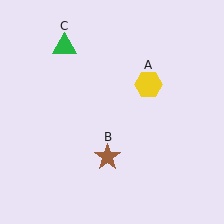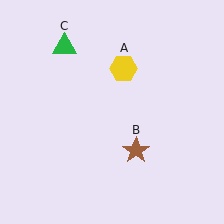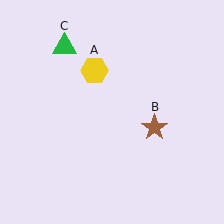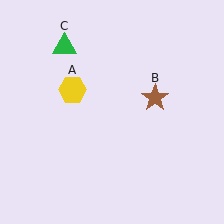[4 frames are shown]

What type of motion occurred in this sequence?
The yellow hexagon (object A), brown star (object B) rotated counterclockwise around the center of the scene.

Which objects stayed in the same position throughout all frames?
Green triangle (object C) remained stationary.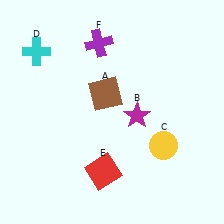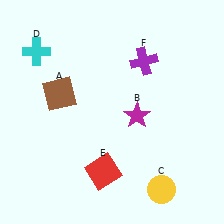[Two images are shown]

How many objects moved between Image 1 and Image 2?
3 objects moved between the two images.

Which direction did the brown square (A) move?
The brown square (A) moved left.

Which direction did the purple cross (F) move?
The purple cross (F) moved right.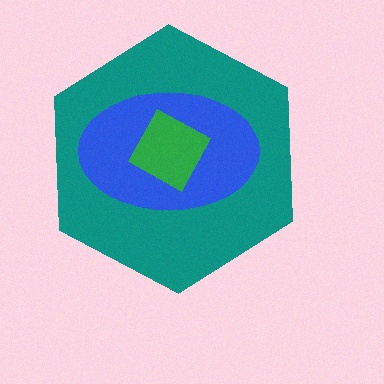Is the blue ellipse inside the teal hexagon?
Yes.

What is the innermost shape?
The green square.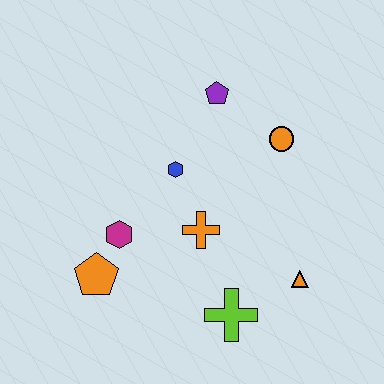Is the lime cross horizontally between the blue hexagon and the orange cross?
No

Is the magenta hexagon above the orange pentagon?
Yes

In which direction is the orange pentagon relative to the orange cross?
The orange pentagon is to the left of the orange cross.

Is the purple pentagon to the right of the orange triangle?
No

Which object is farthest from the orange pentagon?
The orange circle is farthest from the orange pentagon.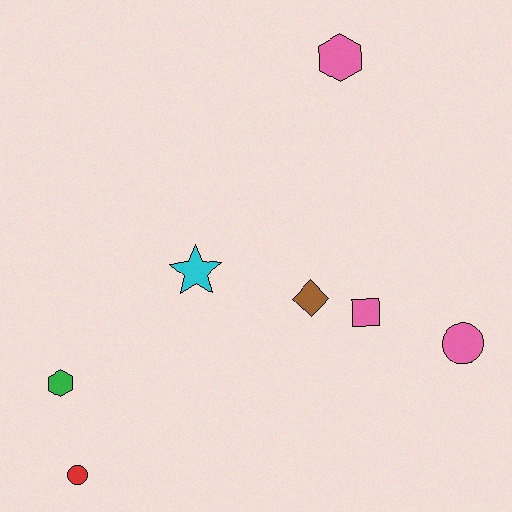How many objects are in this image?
There are 7 objects.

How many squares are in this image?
There is 1 square.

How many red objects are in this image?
There is 1 red object.